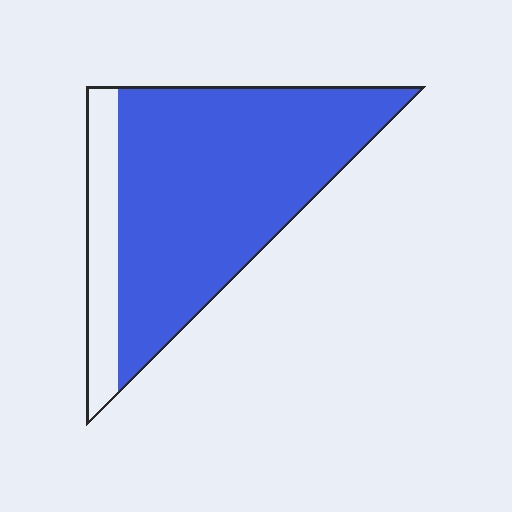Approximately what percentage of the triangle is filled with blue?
Approximately 80%.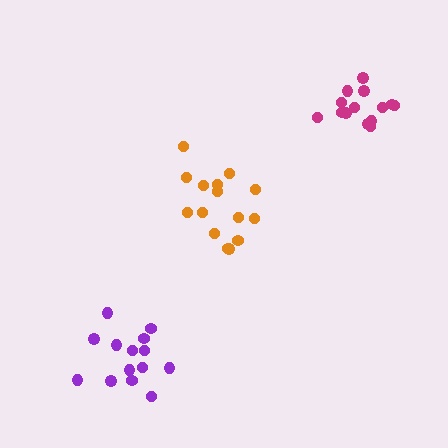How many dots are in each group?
Group 1: 15 dots, Group 2: 14 dots, Group 3: 14 dots (43 total).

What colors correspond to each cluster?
The clusters are colored: orange, magenta, purple.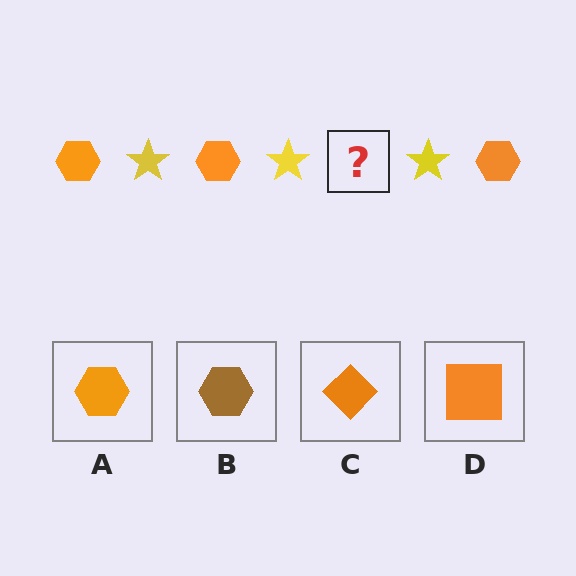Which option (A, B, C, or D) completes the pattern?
A.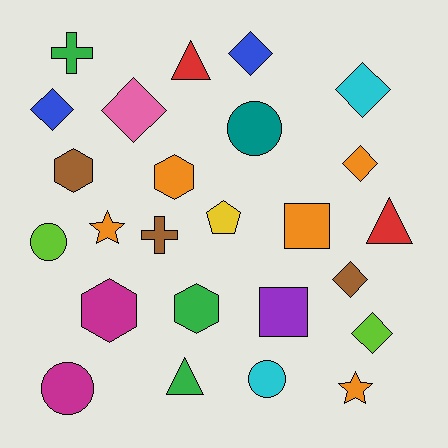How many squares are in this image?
There are 2 squares.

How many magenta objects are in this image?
There are 2 magenta objects.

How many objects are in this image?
There are 25 objects.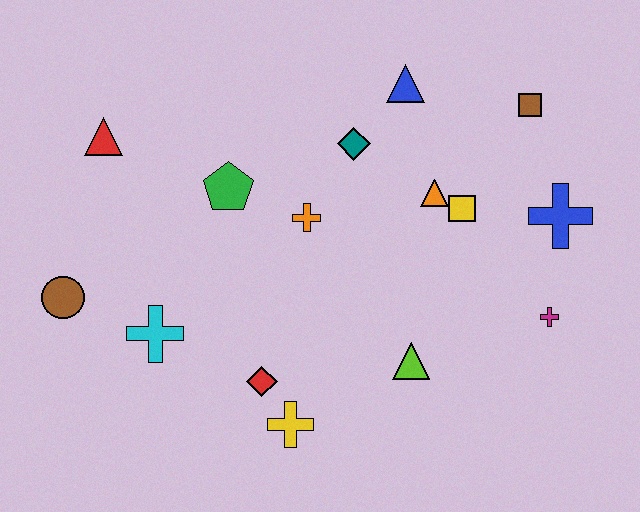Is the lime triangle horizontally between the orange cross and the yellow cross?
No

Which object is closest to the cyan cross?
The brown circle is closest to the cyan cross.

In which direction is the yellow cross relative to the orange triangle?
The yellow cross is below the orange triangle.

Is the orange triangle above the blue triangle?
No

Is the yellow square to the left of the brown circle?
No